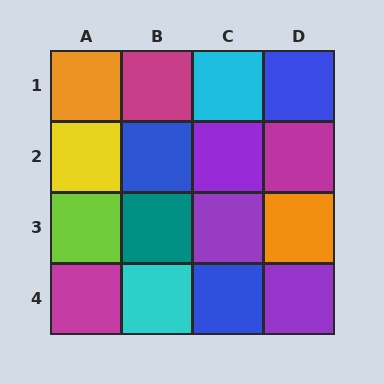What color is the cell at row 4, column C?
Blue.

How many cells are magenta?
3 cells are magenta.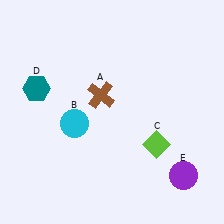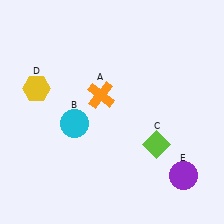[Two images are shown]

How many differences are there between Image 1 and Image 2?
There are 2 differences between the two images.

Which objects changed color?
A changed from brown to orange. D changed from teal to yellow.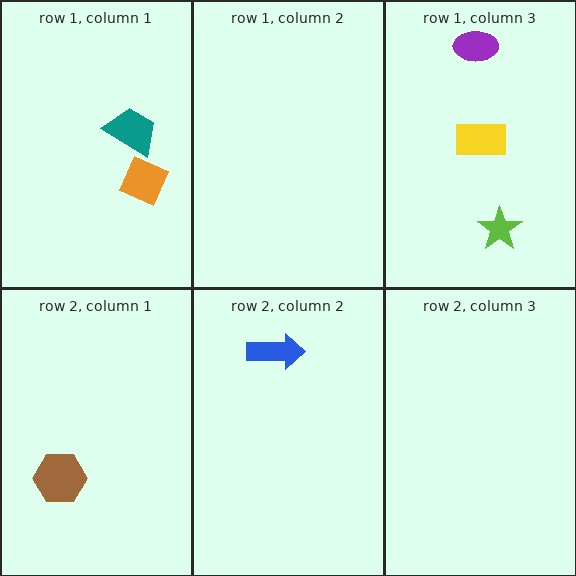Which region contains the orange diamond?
The row 1, column 1 region.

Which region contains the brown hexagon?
The row 2, column 1 region.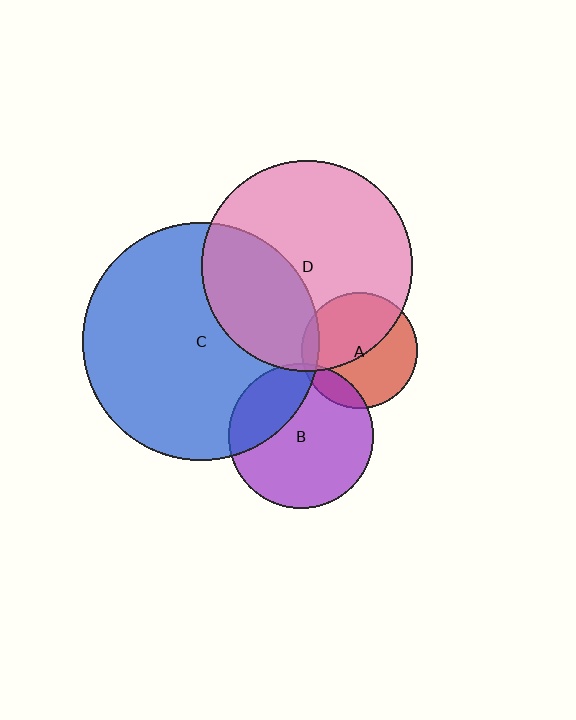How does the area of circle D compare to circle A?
Approximately 3.3 times.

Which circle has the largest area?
Circle C (blue).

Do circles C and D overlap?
Yes.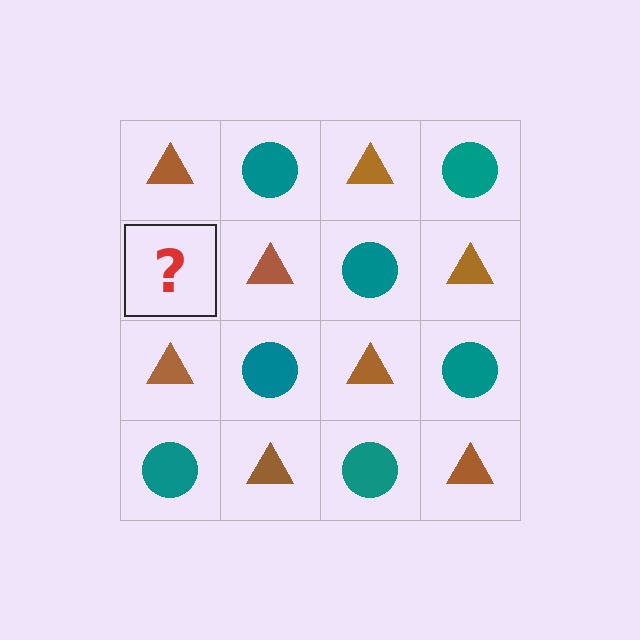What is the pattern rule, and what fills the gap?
The rule is that it alternates brown triangle and teal circle in a checkerboard pattern. The gap should be filled with a teal circle.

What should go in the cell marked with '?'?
The missing cell should contain a teal circle.